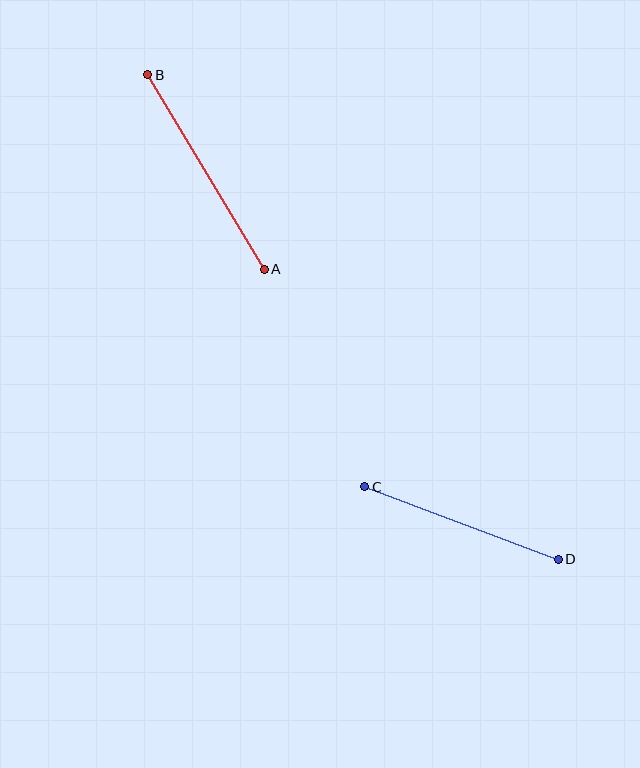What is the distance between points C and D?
The distance is approximately 207 pixels.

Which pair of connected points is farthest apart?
Points A and B are farthest apart.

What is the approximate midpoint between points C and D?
The midpoint is at approximately (461, 523) pixels.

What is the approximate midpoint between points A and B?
The midpoint is at approximately (206, 172) pixels.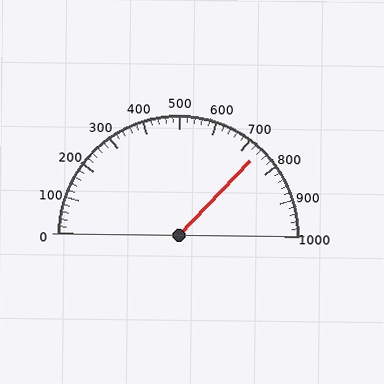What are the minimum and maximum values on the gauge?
The gauge ranges from 0 to 1000.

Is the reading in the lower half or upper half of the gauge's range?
The reading is in the upper half of the range (0 to 1000).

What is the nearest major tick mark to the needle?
The nearest major tick mark is 700.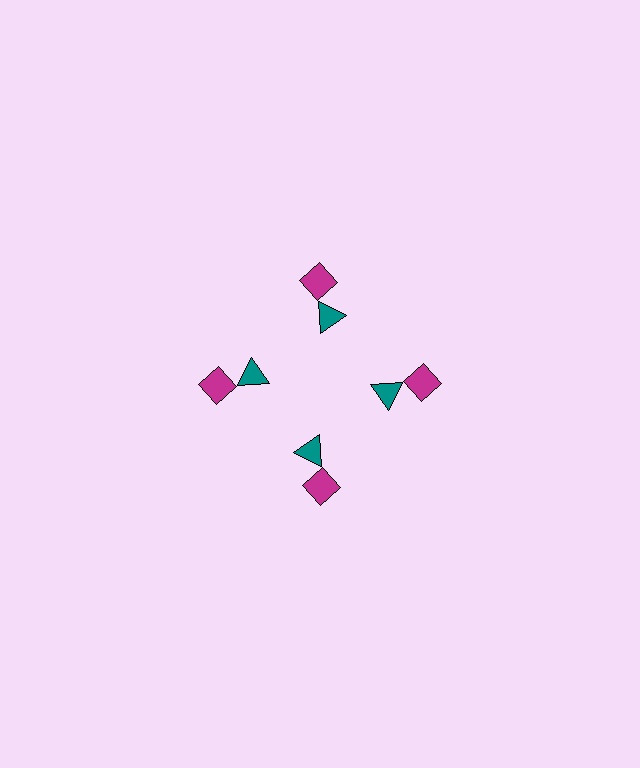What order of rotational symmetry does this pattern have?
This pattern has 4-fold rotational symmetry.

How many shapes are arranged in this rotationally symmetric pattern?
There are 8 shapes, arranged in 4 groups of 2.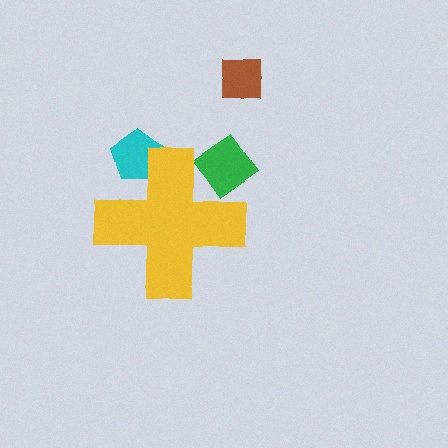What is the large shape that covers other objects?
A yellow cross.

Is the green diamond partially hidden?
Yes, the green diamond is partially hidden behind the yellow cross.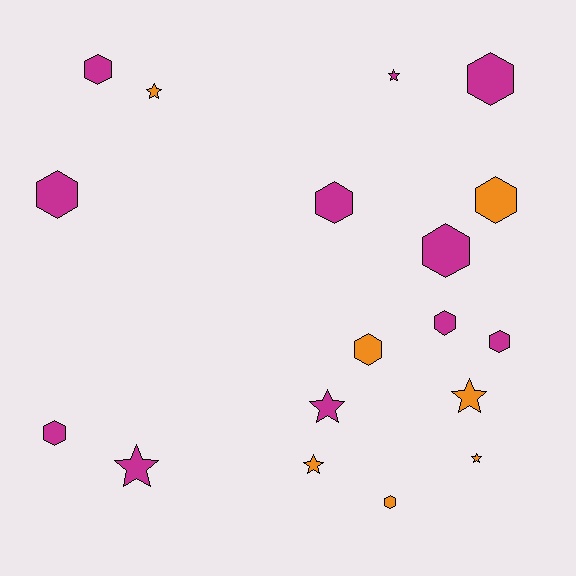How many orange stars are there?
There are 4 orange stars.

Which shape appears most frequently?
Hexagon, with 11 objects.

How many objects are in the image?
There are 18 objects.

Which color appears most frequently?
Magenta, with 11 objects.